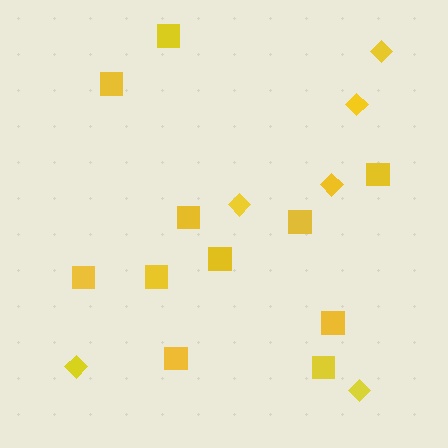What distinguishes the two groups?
There are 2 groups: one group of squares (11) and one group of diamonds (6).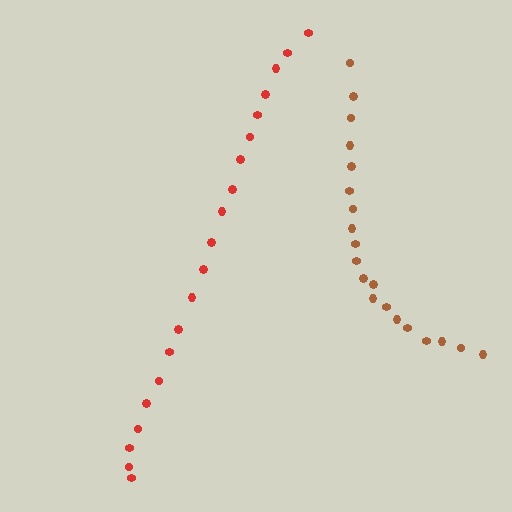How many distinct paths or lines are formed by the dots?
There are 2 distinct paths.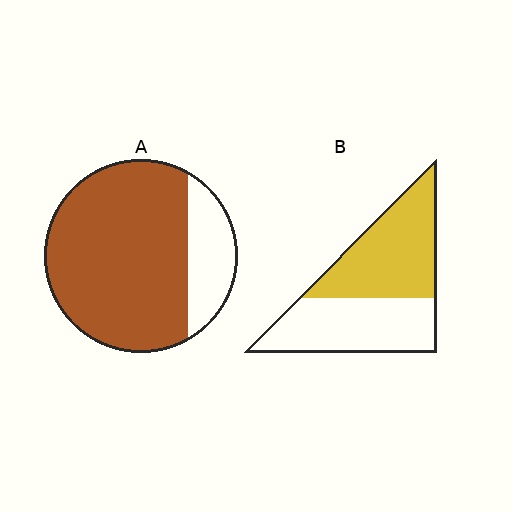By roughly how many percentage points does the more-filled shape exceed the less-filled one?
By roughly 30 percentage points (A over B).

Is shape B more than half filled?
Roughly half.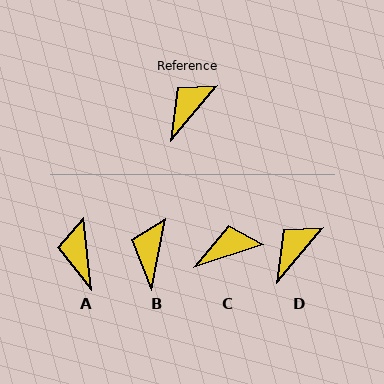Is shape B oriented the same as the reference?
No, it is off by about 29 degrees.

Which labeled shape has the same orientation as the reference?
D.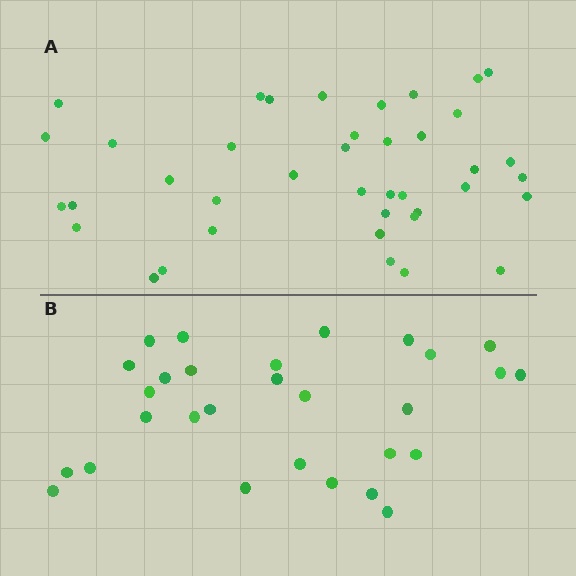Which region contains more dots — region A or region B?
Region A (the top region) has more dots.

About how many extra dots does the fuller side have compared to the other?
Region A has roughly 12 or so more dots than region B.